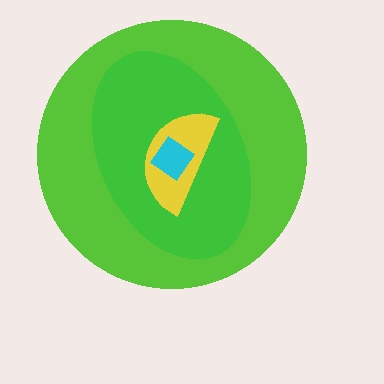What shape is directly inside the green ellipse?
The yellow semicircle.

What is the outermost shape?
The lime circle.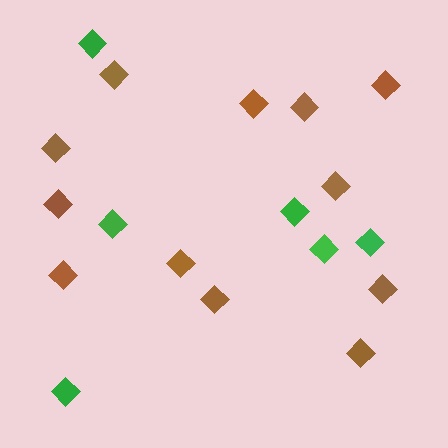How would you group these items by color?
There are 2 groups: one group of brown diamonds (12) and one group of green diamonds (6).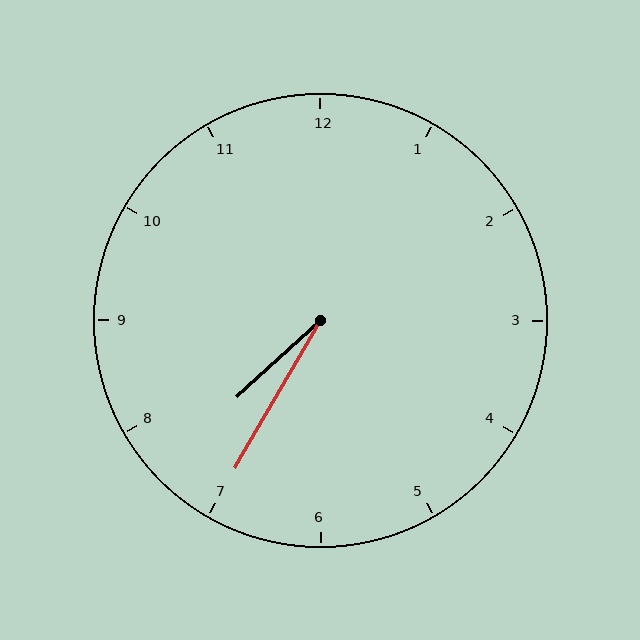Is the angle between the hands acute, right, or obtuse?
It is acute.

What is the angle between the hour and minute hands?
Approximately 18 degrees.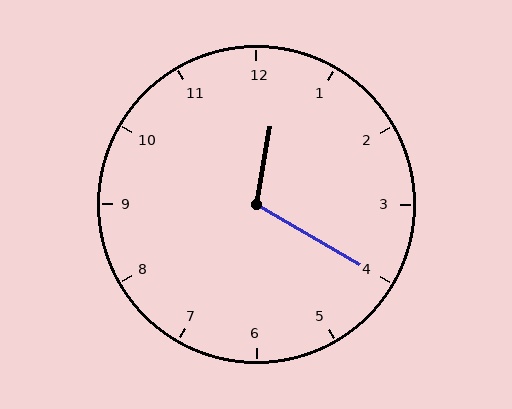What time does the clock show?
12:20.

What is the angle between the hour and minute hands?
Approximately 110 degrees.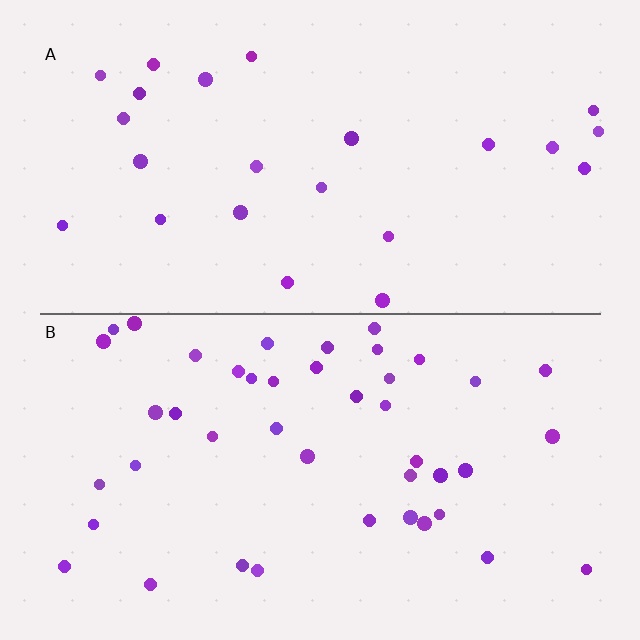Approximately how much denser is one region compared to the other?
Approximately 1.9× — region B over region A.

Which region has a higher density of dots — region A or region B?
B (the bottom).